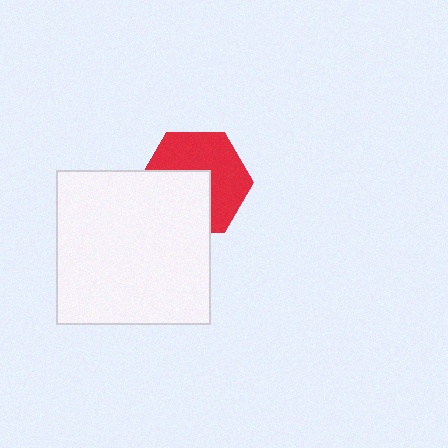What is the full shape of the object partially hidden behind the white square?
The partially hidden object is a red hexagon.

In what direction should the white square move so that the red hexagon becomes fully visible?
The white square should move toward the lower-left. That is the shortest direction to clear the overlap and leave the red hexagon fully visible.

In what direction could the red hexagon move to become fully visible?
The red hexagon could move toward the upper-right. That would shift it out from behind the white square entirely.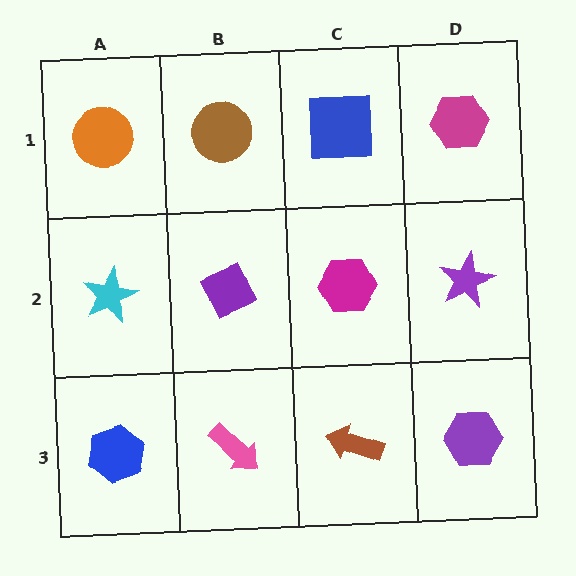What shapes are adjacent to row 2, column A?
An orange circle (row 1, column A), a blue hexagon (row 3, column A), a purple diamond (row 2, column B).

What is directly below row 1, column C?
A magenta hexagon.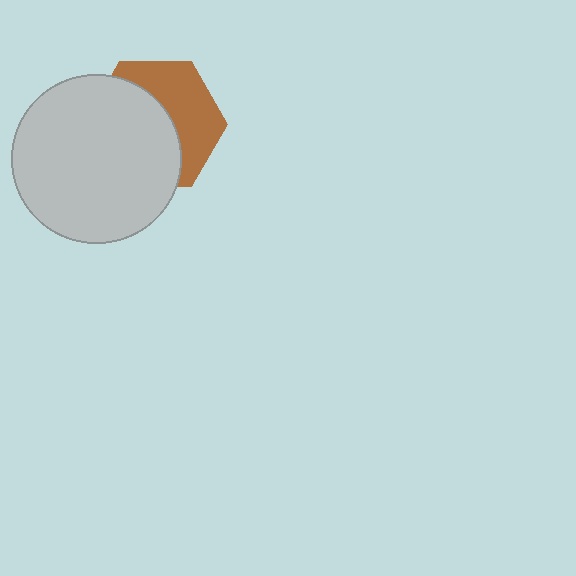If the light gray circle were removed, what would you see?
You would see the complete brown hexagon.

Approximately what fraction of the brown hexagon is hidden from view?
Roughly 57% of the brown hexagon is hidden behind the light gray circle.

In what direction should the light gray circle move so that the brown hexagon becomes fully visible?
The light gray circle should move toward the lower-left. That is the shortest direction to clear the overlap and leave the brown hexagon fully visible.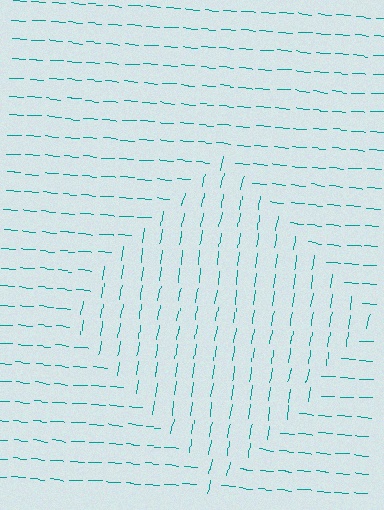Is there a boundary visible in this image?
Yes, there is a texture boundary formed by a change in line orientation.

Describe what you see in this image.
The image is filled with small teal line segments. A diamond region in the image has lines oriented differently from the surrounding lines, creating a visible texture boundary.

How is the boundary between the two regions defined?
The boundary is defined purely by a change in line orientation (approximately 85 degrees difference). All lines are the same color and thickness.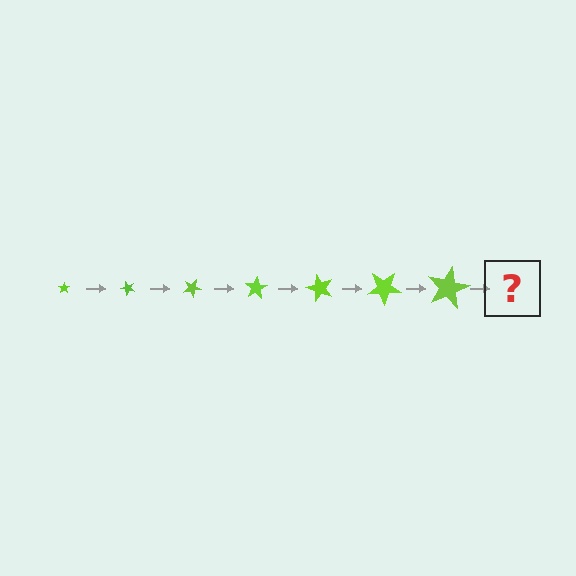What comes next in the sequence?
The next element should be a star, larger than the previous one and rotated 350 degrees from the start.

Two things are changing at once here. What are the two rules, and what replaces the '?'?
The two rules are that the star grows larger each step and it rotates 50 degrees each step. The '?' should be a star, larger than the previous one and rotated 350 degrees from the start.